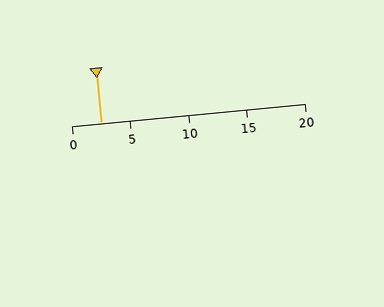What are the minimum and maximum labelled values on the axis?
The axis runs from 0 to 20.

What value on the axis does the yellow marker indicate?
The marker indicates approximately 2.5.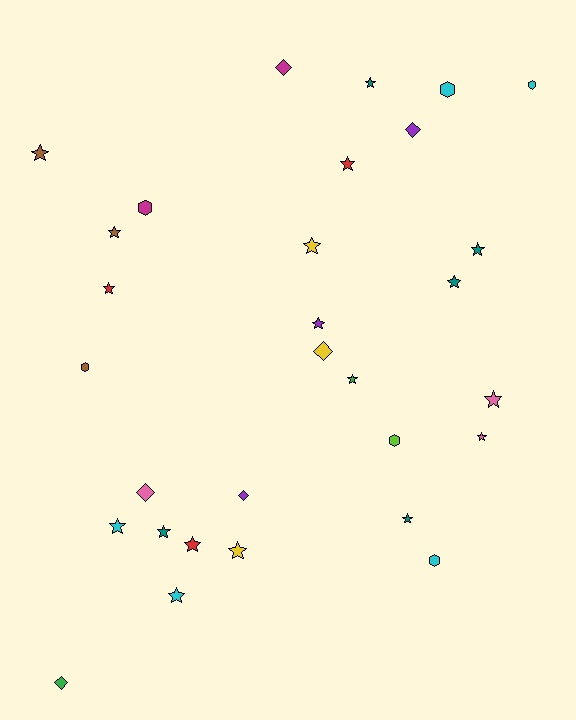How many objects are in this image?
There are 30 objects.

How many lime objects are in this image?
There is 1 lime object.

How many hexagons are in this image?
There are 6 hexagons.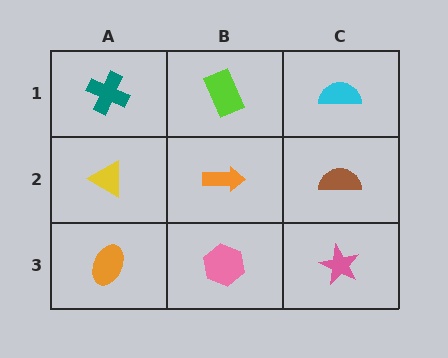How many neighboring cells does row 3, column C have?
2.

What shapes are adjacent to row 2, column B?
A lime rectangle (row 1, column B), a pink hexagon (row 3, column B), a yellow triangle (row 2, column A), a brown semicircle (row 2, column C).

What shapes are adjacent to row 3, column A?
A yellow triangle (row 2, column A), a pink hexagon (row 3, column B).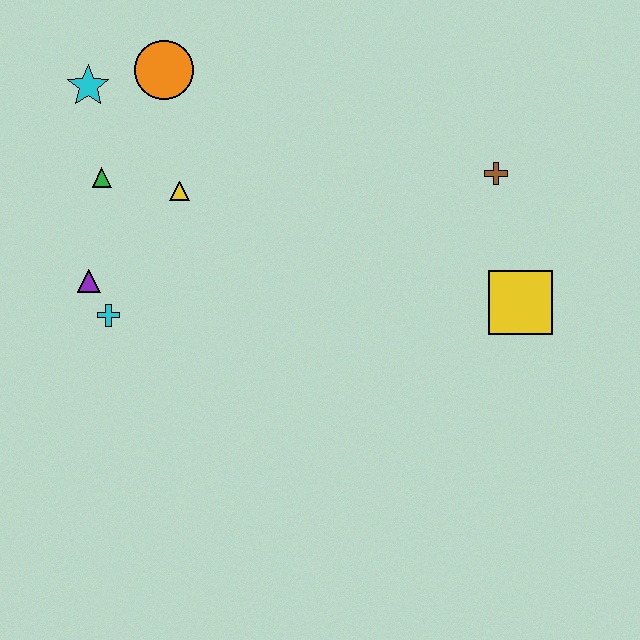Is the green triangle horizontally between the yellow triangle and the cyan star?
Yes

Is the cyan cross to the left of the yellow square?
Yes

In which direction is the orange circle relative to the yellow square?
The orange circle is to the left of the yellow square.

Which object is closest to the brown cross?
The yellow square is closest to the brown cross.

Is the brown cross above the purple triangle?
Yes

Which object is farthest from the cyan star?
The yellow square is farthest from the cyan star.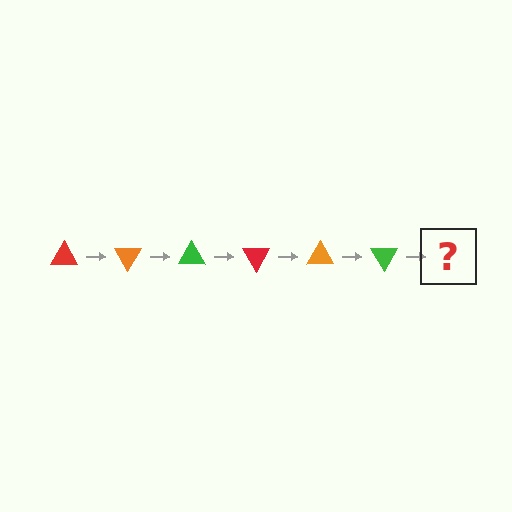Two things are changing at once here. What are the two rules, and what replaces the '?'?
The two rules are that it rotates 60 degrees each step and the color cycles through red, orange, and green. The '?' should be a red triangle, rotated 360 degrees from the start.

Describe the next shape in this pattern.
It should be a red triangle, rotated 360 degrees from the start.